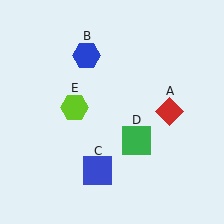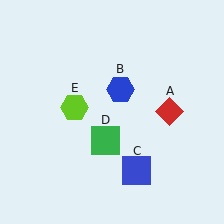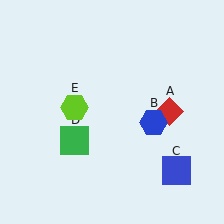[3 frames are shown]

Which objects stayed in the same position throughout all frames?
Red diamond (object A) and lime hexagon (object E) remained stationary.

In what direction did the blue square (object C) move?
The blue square (object C) moved right.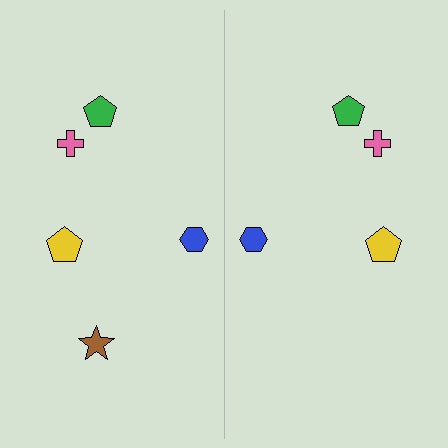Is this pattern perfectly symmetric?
No, the pattern is not perfectly symmetric. A brown star is missing from the right side.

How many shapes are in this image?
There are 9 shapes in this image.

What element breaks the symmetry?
A brown star is missing from the right side.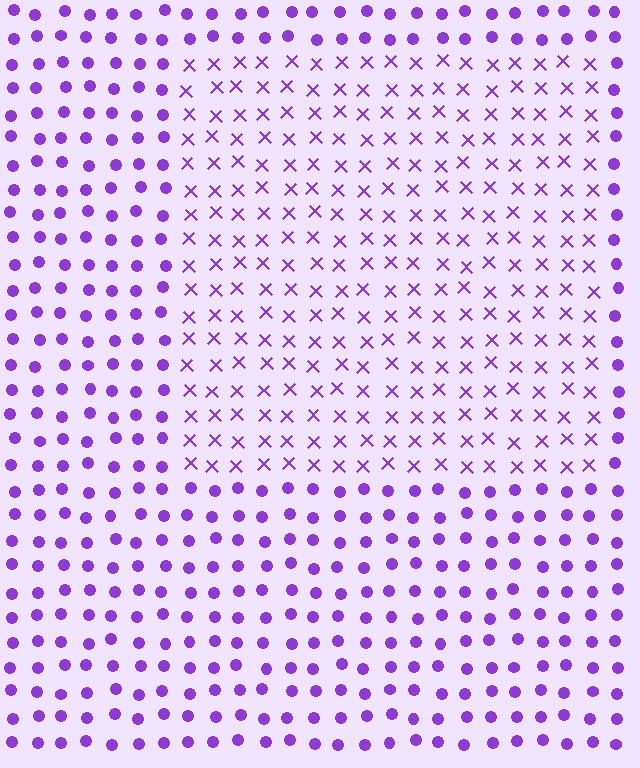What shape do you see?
I see a rectangle.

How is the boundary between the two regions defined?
The boundary is defined by a change in element shape: X marks inside vs. circles outside. All elements share the same color and spacing.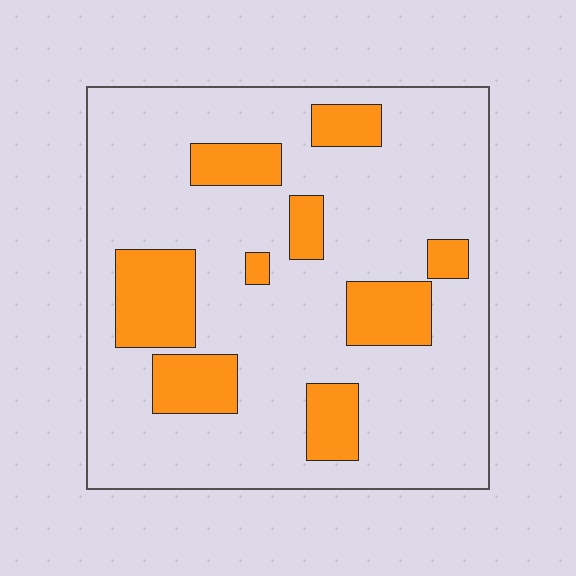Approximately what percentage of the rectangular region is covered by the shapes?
Approximately 20%.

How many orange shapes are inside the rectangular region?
9.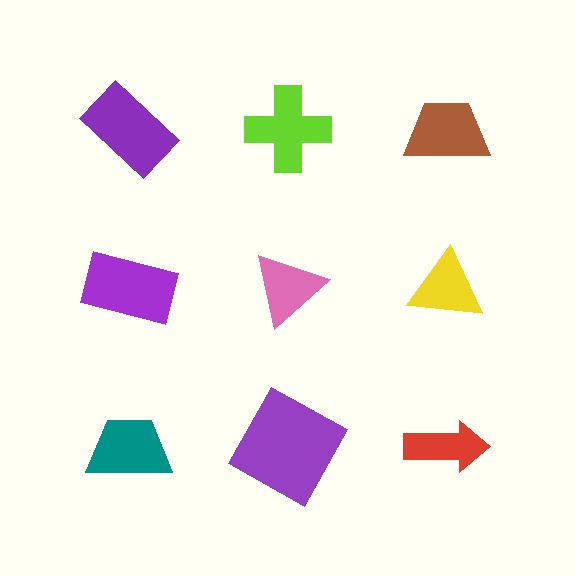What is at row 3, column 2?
A purple square.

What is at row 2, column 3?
A yellow triangle.